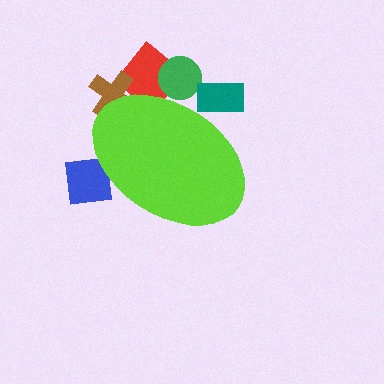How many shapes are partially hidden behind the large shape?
5 shapes are partially hidden.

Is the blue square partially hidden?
Yes, the blue square is partially hidden behind the lime ellipse.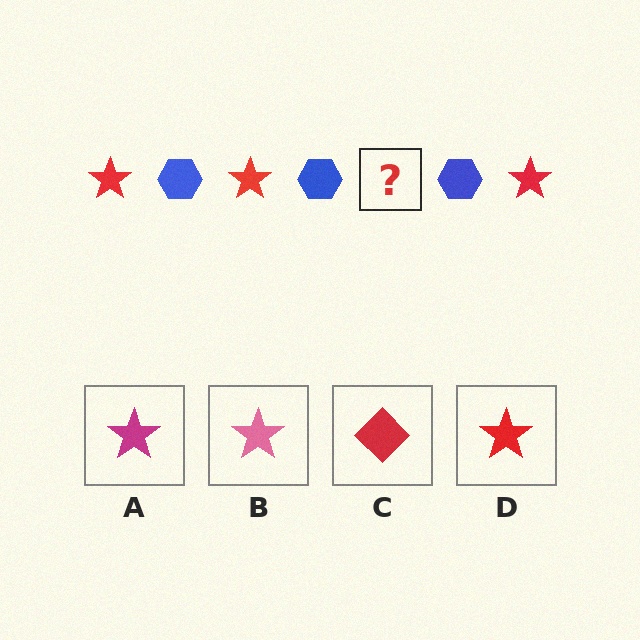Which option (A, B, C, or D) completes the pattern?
D.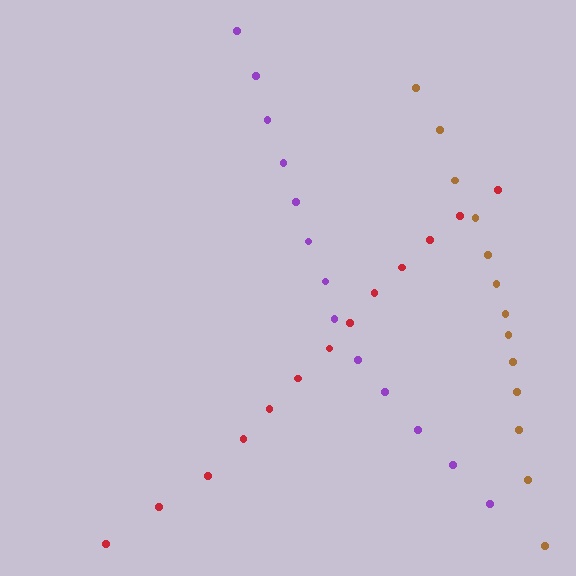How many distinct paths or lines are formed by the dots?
There are 3 distinct paths.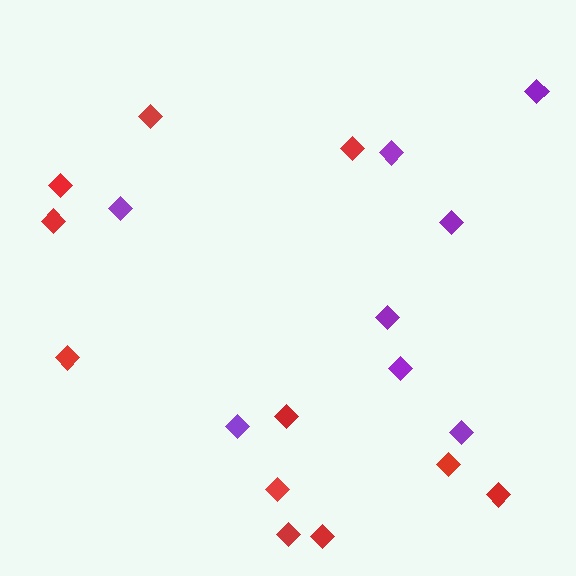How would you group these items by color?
There are 2 groups: one group of purple diamonds (8) and one group of red diamonds (11).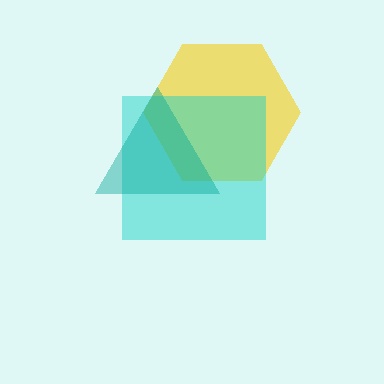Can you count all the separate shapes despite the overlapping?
Yes, there are 3 separate shapes.